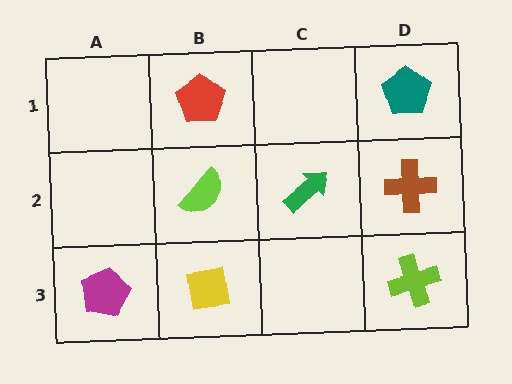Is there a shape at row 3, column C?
No, that cell is empty.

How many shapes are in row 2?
3 shapes.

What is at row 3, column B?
A yellow square.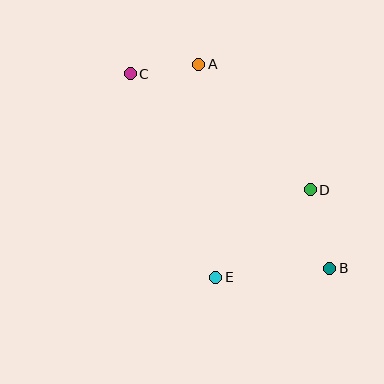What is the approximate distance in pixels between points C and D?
The distance between C and D is approximately 214 pixels.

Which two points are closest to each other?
Points A and C are closest to each other.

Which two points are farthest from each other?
Points B and C are farthest from each other.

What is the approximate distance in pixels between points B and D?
The distance between B and D is approximately 81 pixels.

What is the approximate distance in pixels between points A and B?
The distance between A and B is approximately 243 pixels.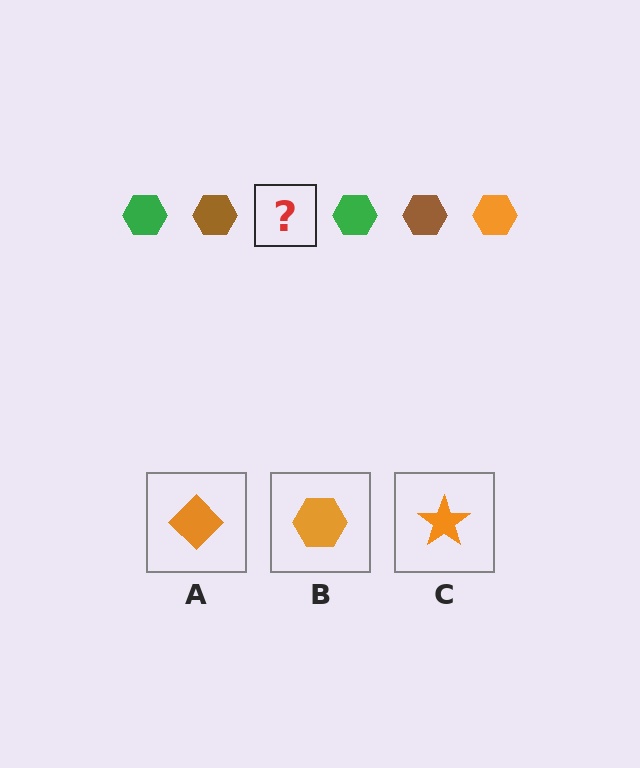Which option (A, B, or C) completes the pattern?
B.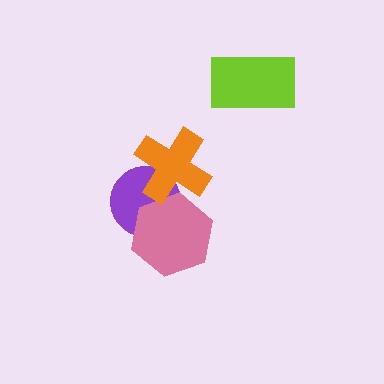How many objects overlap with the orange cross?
2 objects overlap with the orange cross.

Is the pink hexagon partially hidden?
Yes, it is partially covered by another shape.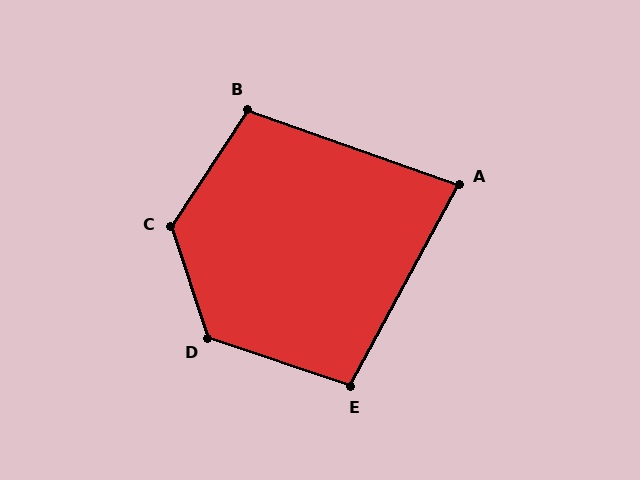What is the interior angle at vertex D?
Approximately 127 degrees (obtuse).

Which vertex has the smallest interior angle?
A, at approximately 81 degrees.